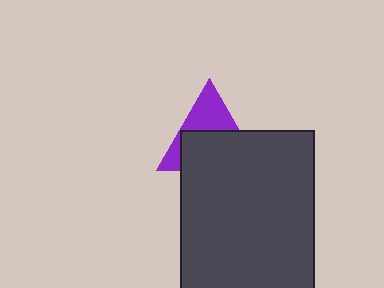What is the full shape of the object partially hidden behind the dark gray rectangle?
The partially hidden object is a purple triangle.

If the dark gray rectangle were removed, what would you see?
You would see the complete purple triangle.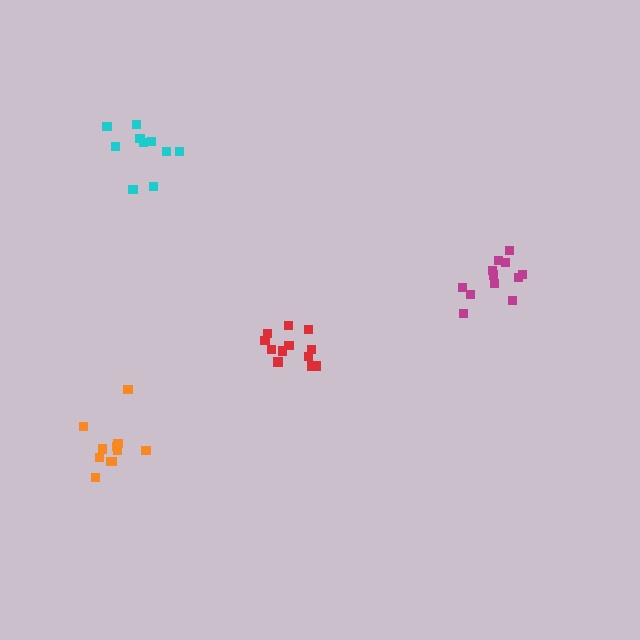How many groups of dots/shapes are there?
There are 4 groups.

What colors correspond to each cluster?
The clusters are colored: red, orange, magenta, cyan.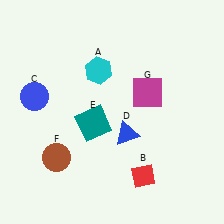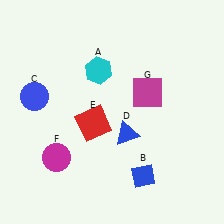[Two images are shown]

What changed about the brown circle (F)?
In Image 1, F is brown. In Image 2, it changed to magenta.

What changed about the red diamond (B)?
In Image 1, B is red. In Image 2, it changed to blue.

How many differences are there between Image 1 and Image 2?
There are 3 differences between the two images.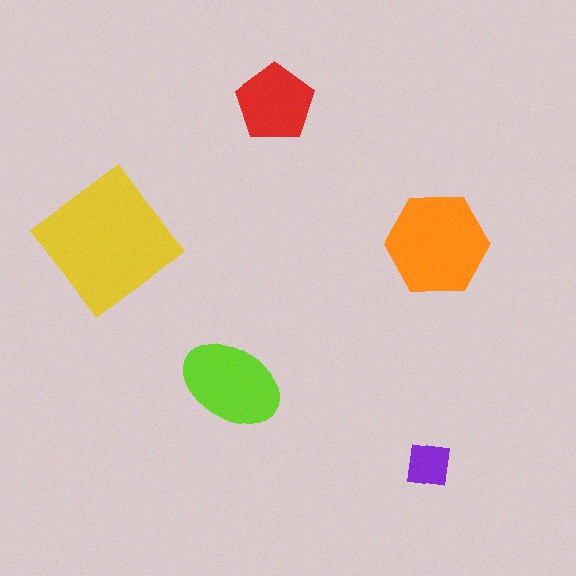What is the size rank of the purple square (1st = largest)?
5th.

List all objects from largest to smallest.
The yellow diamond, the orange hexagon, the lime ellipse, the red pentagon, the purple square.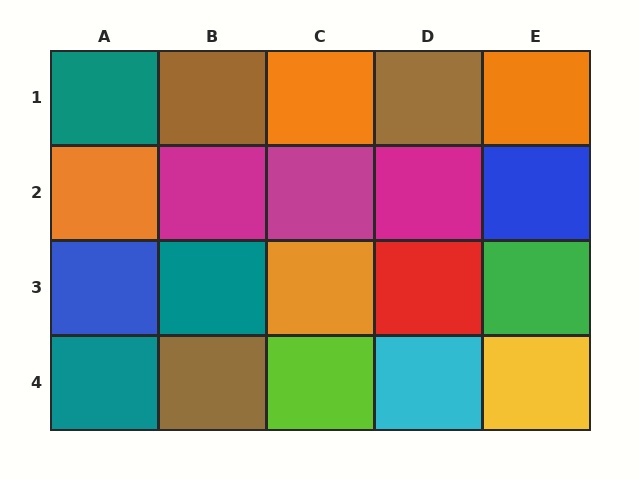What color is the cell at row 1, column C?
Orange.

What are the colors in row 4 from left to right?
Teal, brown, lime, cyan, yellow.